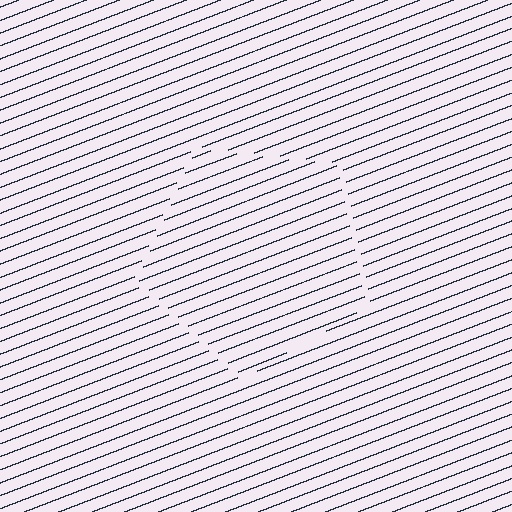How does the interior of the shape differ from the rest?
The interior of the shape contains the same grating, shifted by half a period — the contour is defined by the phase discontinuity where line-ends from the inner and outer gratings abut.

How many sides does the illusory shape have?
5 sides — the line-ends trace a pentagon.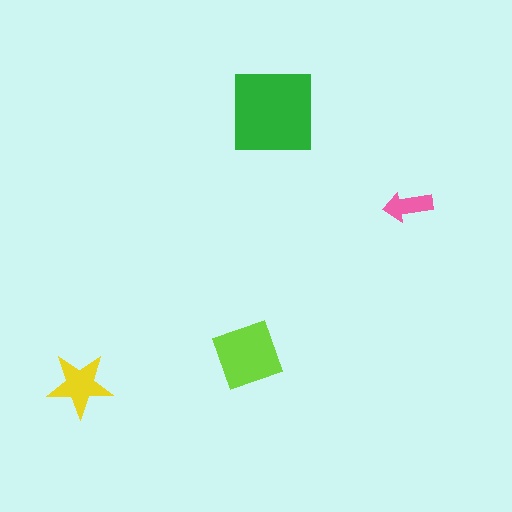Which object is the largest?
The green square.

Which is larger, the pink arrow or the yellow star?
The yellow star.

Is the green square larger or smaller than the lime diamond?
Larger.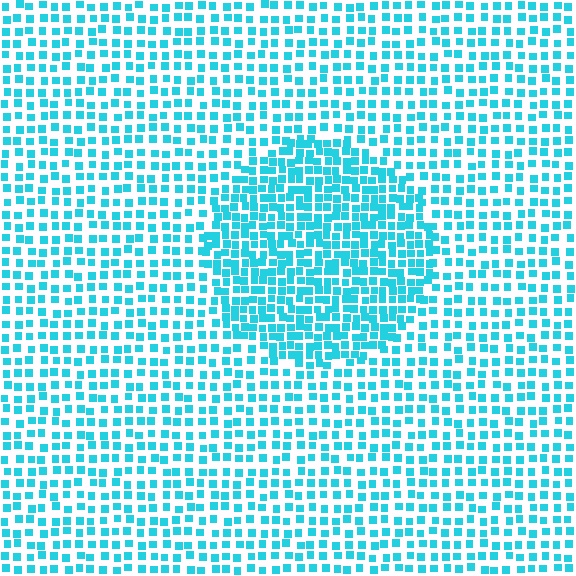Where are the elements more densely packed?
The elements are more densely packed inside the circle boundary.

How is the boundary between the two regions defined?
The boundary is defined by a change in element density (approximately 1.8x ratio). All elements are the same color, size, and shape.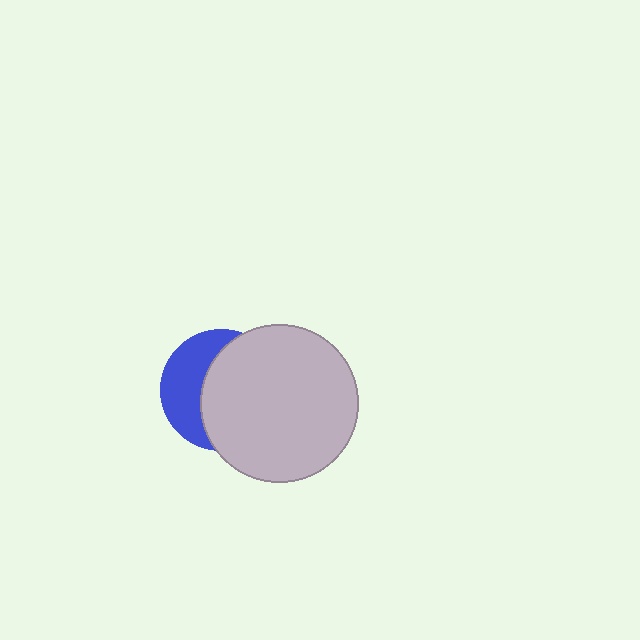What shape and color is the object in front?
The object in front is a light gray circle.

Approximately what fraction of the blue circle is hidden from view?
Roughly 62% of the blue circle is hidden behind the light gray circle.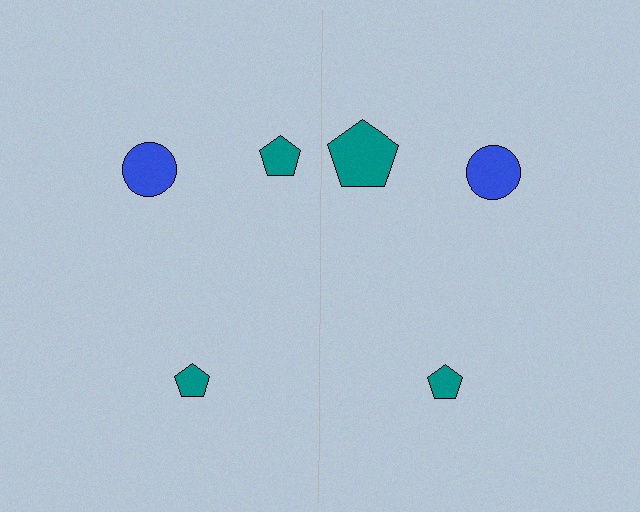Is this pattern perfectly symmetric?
No, the pattern is not perfectly symmetric. The teal pentagon on the right side has a different size than its mirror counterpart.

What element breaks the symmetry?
The teal pentagon on the right side has a different size than its mirror counterpart.